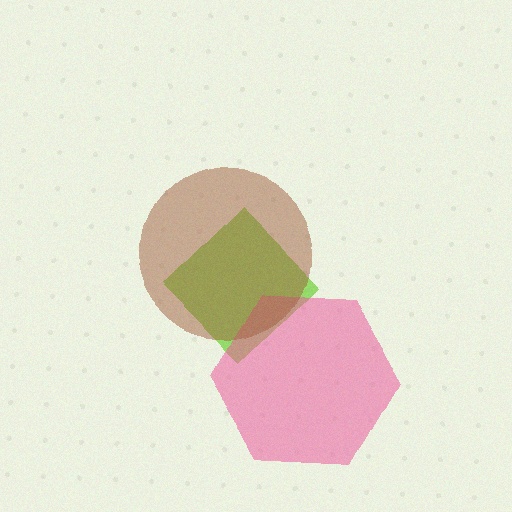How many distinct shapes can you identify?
There are 3 distinct shapes: a lime diamond, a pink hexagon, a brown circle.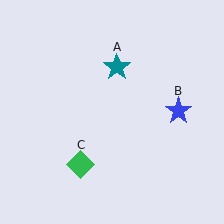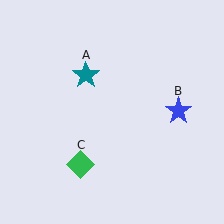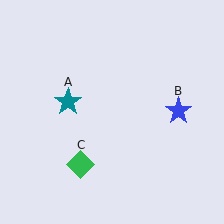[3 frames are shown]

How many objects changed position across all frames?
1 object changed position: teal star (object A).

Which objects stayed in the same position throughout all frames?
Blue star (object B) and green diamond (object C) remained stationary.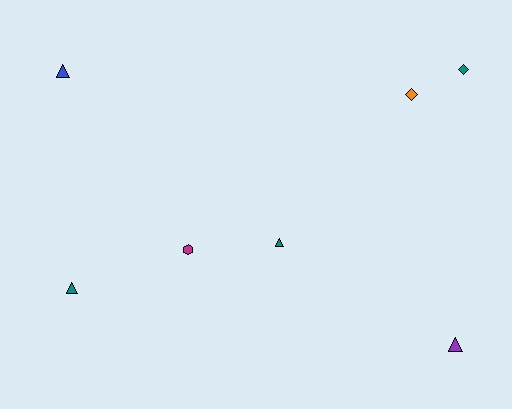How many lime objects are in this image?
There are no lime objects.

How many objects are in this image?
There are 7 objects.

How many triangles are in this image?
There are 4 triangles.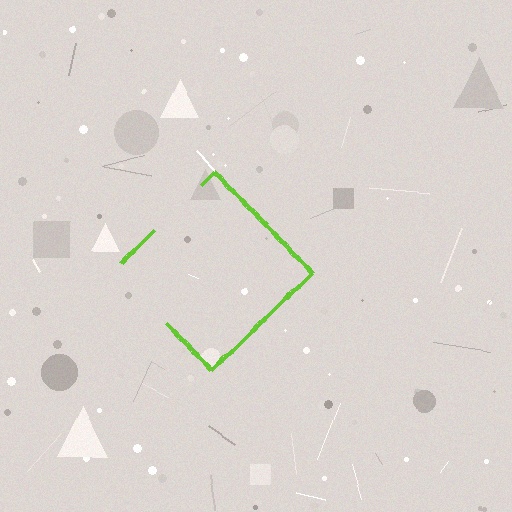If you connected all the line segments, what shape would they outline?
They would outline a diamond.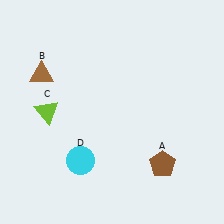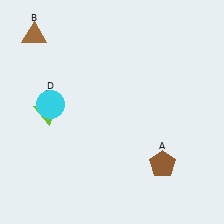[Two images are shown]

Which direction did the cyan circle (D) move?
The cyan circle (D) moved up.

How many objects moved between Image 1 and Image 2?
2 objects moved between the two images.